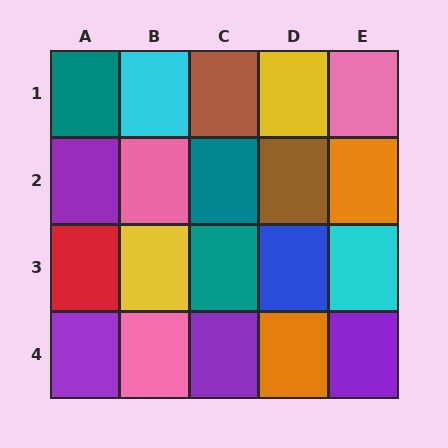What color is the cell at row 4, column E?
Purple.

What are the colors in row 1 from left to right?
Teal, cyan, brown, yellow, pink.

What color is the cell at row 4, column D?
Orange.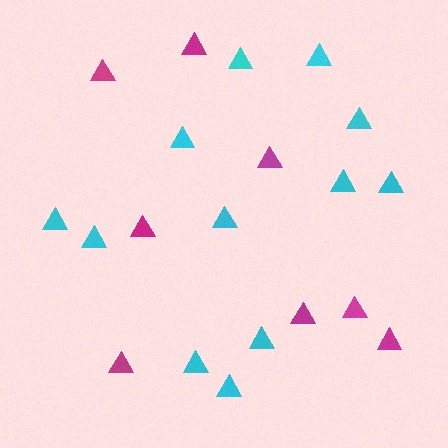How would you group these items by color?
There are 2 groups: one group of magenta triangles (8) and one group of cyan triangles (12).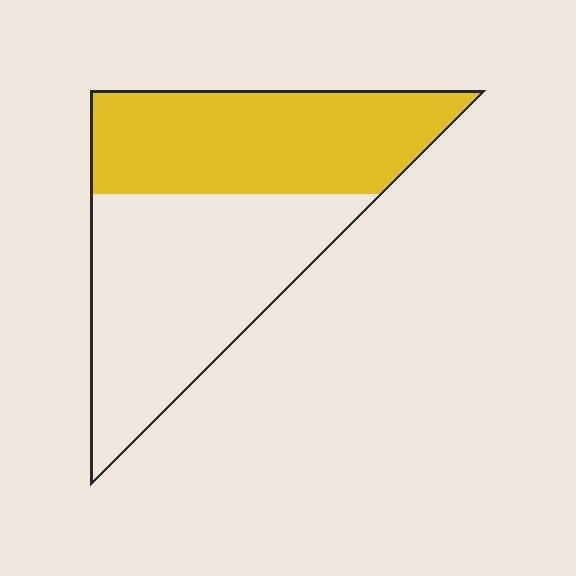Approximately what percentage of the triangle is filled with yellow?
Approximately 45%.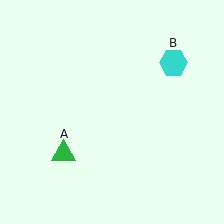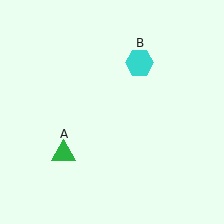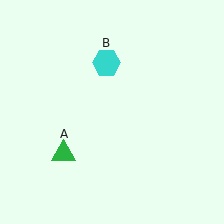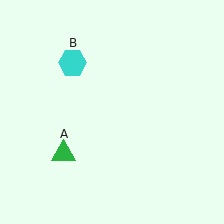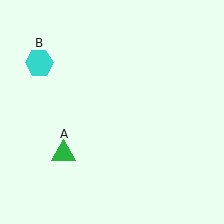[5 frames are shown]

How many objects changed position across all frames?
1 object changed position: cyan hexagon (object B).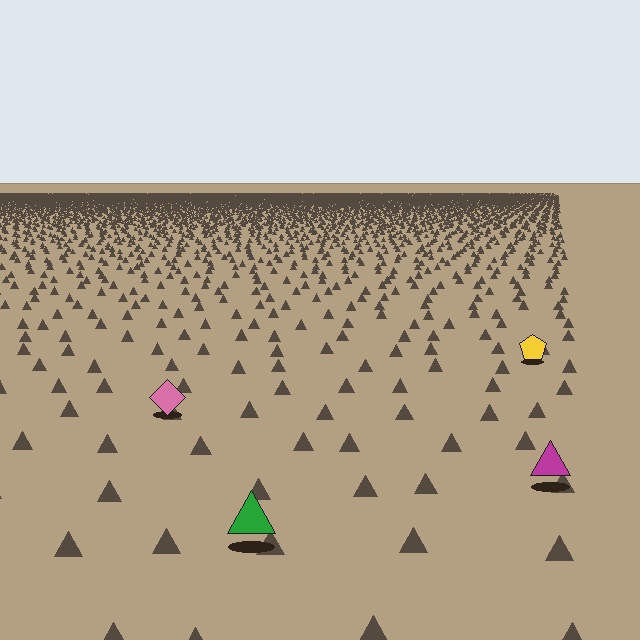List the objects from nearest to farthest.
From nearest to farthest: the green triangle, the magenta triangle, the pink diamond, the yellow pentagon.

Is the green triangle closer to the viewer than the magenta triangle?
Yes. The green triangle is closer — you can tell from the texture gradient: the ground texture is coarser near it.